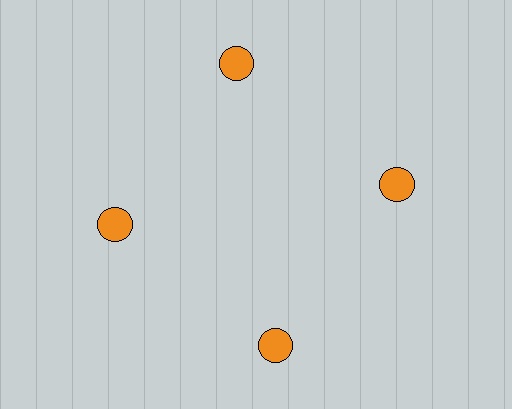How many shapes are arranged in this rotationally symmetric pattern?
There are 4 shapes, arranged in 4 groups of 1.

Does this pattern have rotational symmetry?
Yes, this pattern has 4-fold rotational symmetry. It looks the same after rotating 90 degrees around the center.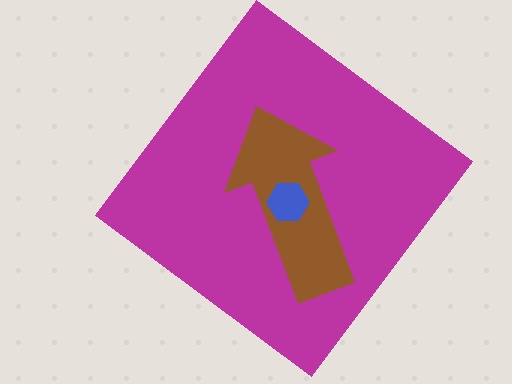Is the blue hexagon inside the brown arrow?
Yes.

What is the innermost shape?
The blue hexagon.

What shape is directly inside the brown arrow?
The blue hexagon.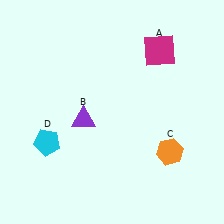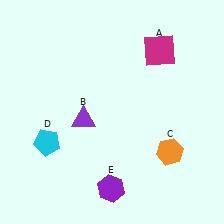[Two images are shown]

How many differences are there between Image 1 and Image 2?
There is 1 difference between the two images.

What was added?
A purple hexagon (E) was added in Image 2.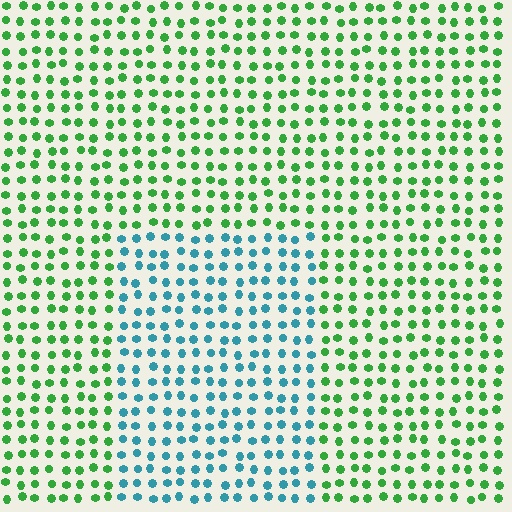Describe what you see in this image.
The image is filled with small green elements in a uniform arrangement. A rectangle-shaped region is visible where the elements are tinted to a slightly different hue, forming a subtle color boundary.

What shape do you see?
I see a rectangle.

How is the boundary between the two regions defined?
The boundary is defined purely by a slight shift in hue (about 63 degrees). Spacing, size, and orientation are identical on both sides.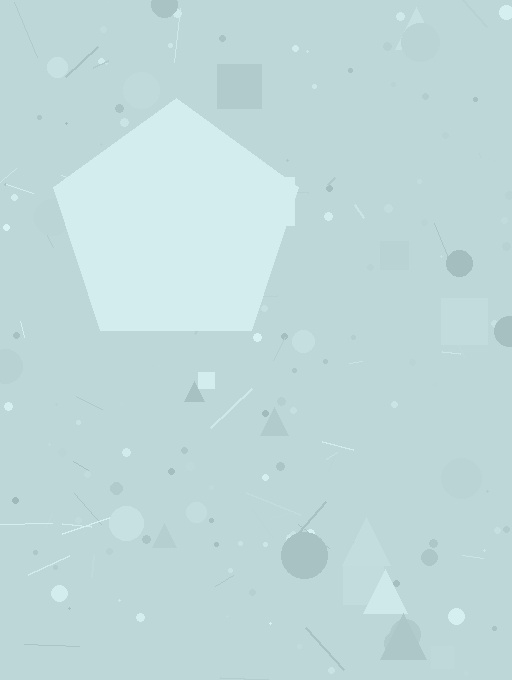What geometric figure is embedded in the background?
A pentagon is embedded in the background.